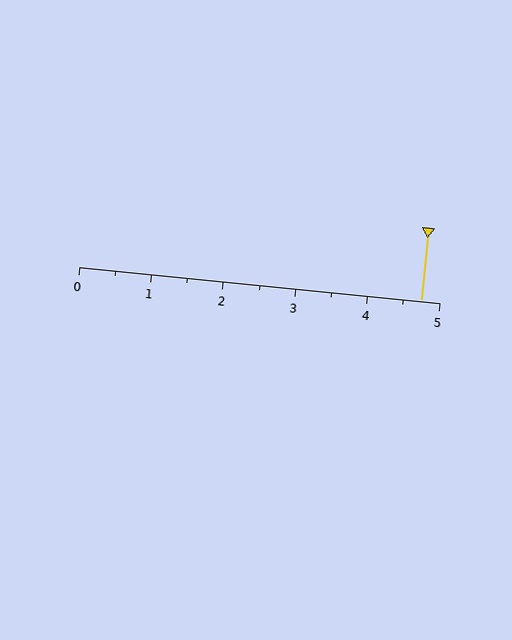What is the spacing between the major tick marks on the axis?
The major ticks are spaced 1 apart.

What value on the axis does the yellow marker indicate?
The marker indicates approximately 4.8.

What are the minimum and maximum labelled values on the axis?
The axis runs from 0 to 5.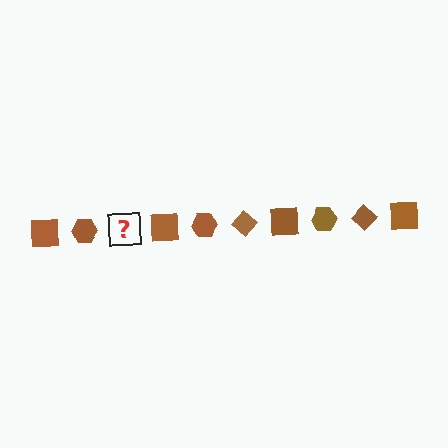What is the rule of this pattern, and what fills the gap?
The rule is that the pattern cycles through square, hexagon, diamond shapes in brown. The gap should be filled with a brown diamond.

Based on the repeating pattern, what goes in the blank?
The blank should be a brown diamond.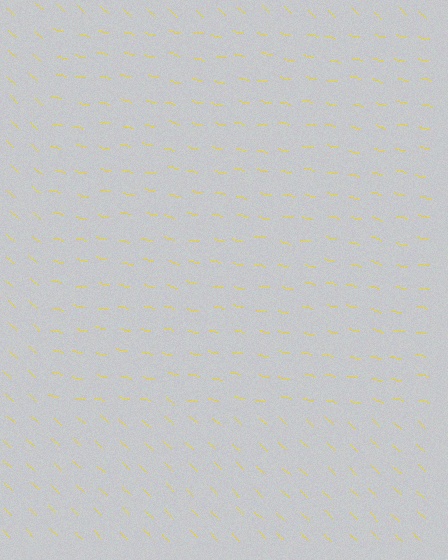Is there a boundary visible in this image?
Yes, there is a texture boundary formed by a change in line orientation.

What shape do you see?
I see a rectangle.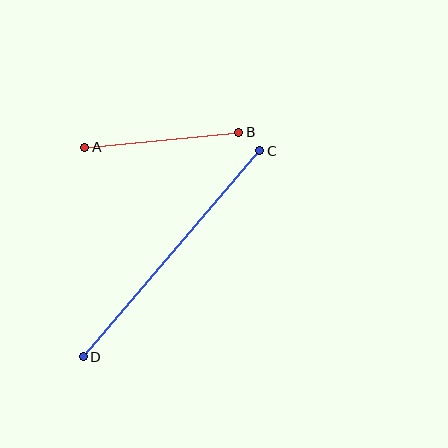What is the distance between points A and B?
The distance is approximately 155 pixels.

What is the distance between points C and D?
The distance is approximately 271 pixels.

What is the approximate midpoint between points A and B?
The midpoint is at approximately (162, 140) pixels.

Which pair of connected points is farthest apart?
Points C and D are farthest apart.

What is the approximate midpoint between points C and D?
The midpoint is at approximately (172, 254) pixels.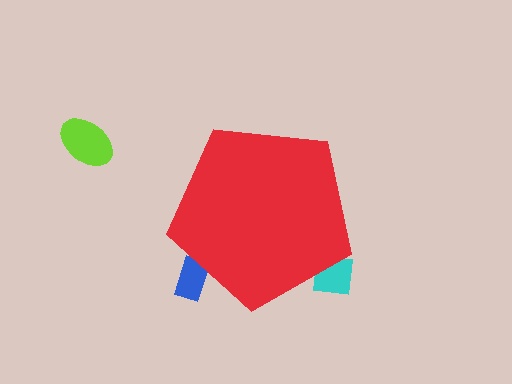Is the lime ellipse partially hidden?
No, the lime ellipse is fully visible.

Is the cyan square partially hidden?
Yes, the cyan square is partially hidden behind the red pentagon.